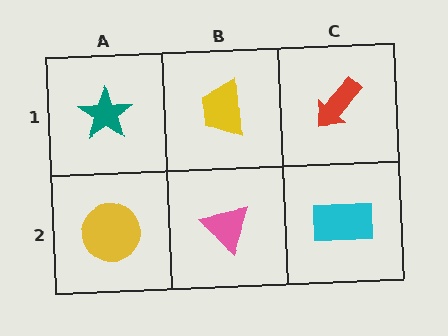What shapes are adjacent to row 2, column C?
A red arrow (row 1, column C), a pink triangle (row 2, column B).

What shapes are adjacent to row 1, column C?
A cyan rectangle (row 2, column C), a yellow trapezoid (row 1, column B).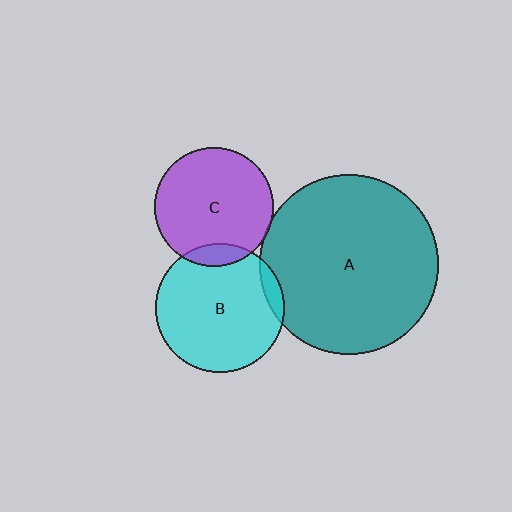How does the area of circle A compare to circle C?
Approximately 2.3 times.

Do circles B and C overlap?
Yes.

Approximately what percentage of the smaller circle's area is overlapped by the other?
Approximately 10%.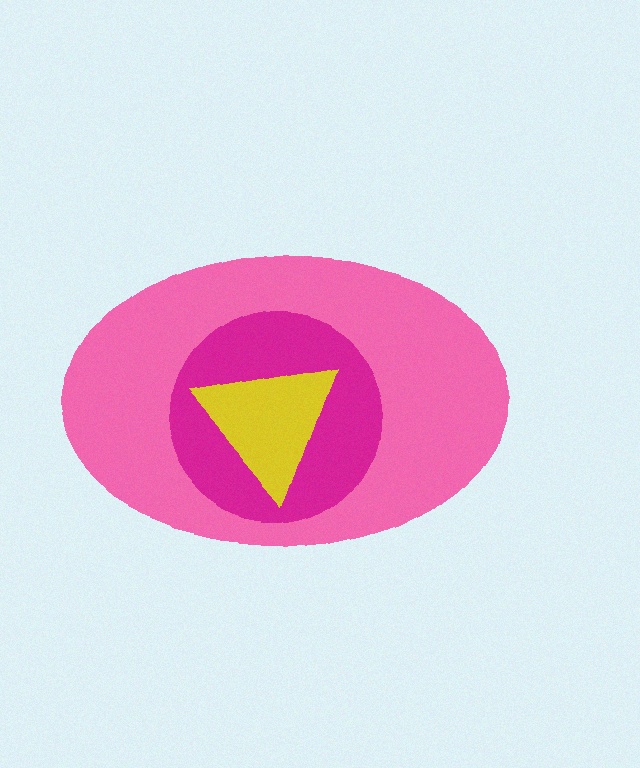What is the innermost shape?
The yellow triangle.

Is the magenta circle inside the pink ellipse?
Yes.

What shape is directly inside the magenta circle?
The yellow triangle.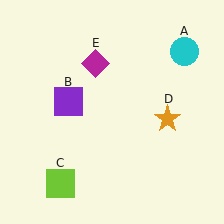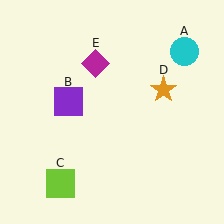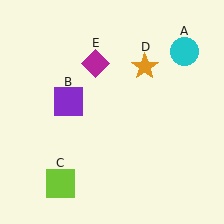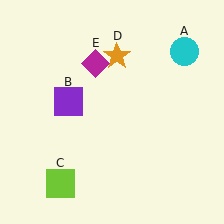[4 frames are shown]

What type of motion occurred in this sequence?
The orange star (object D) rotated counterclockwise around the center of the scene.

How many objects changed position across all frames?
1 object changed position: orange star (object D).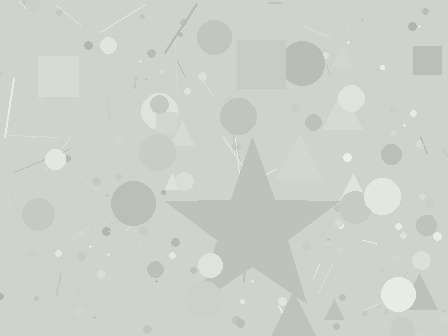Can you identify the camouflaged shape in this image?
The camouflaged shape is a star.